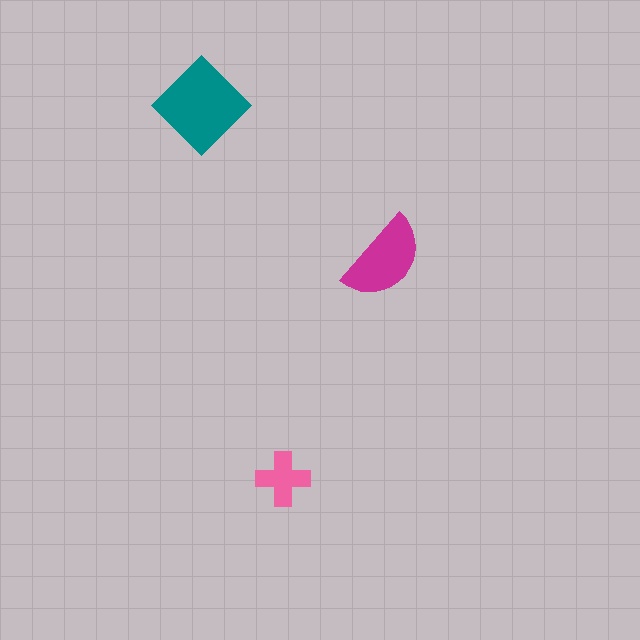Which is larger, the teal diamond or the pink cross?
The teal diamond.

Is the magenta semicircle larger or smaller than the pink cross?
Larger.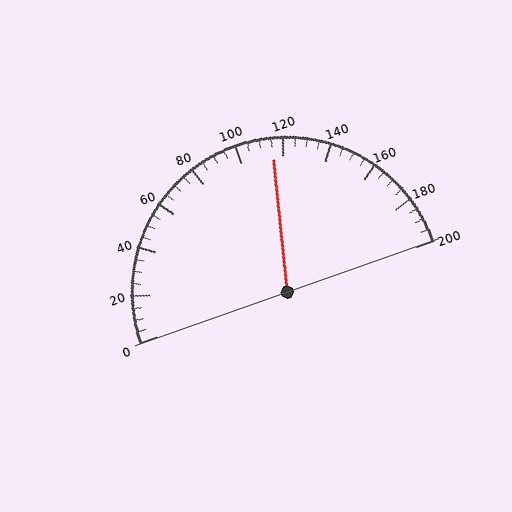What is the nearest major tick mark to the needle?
The nearest major tick mark is 120.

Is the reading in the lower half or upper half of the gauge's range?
The reading is in the upper half of the range (0 to 200).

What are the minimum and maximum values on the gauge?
The gauge ranges from 0 to 200.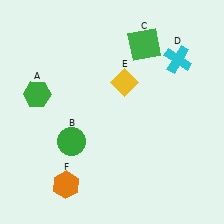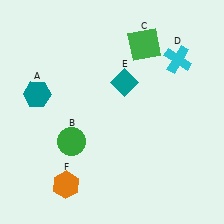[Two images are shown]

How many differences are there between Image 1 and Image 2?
There are 2 differences between the two images.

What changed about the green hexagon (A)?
In Image 1, A is green. In Image 2, it changed to teal.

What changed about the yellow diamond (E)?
In Image 1, E is yellow. In Image 2, it changed to teal.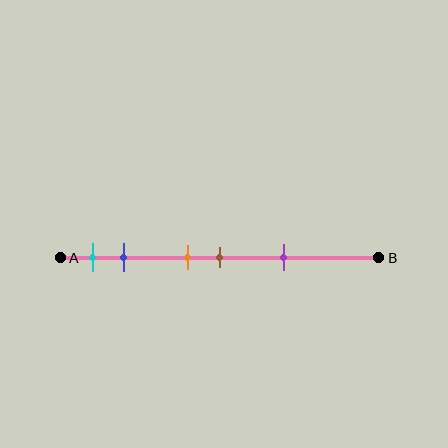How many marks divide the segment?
There are 5 marks dividing the segment.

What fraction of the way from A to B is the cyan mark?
The cyan mark is approximately 10% (0.1) of the way from A to B.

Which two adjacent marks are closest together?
The orange and brown marks are the closest adjacent pair.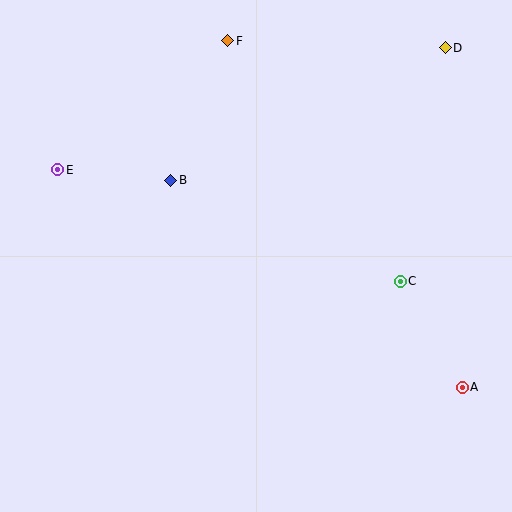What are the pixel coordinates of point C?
Point C is at (400, 281).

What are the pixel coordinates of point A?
Point A is at (462, 387).